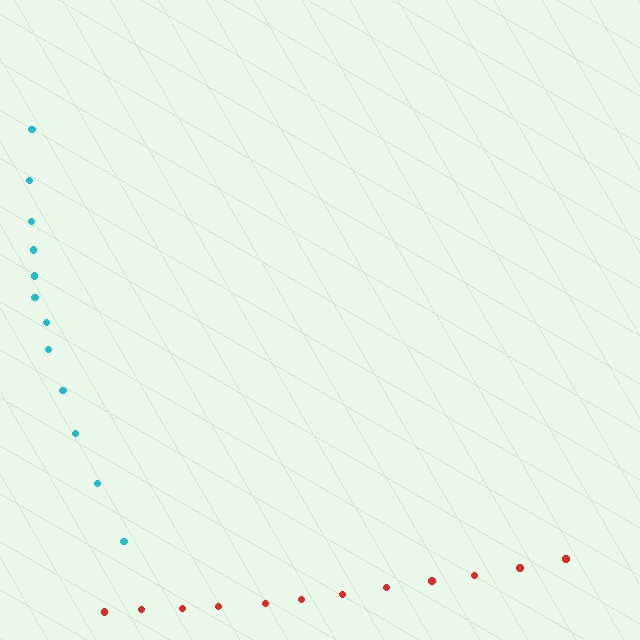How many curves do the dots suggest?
There are 2 distinct paths.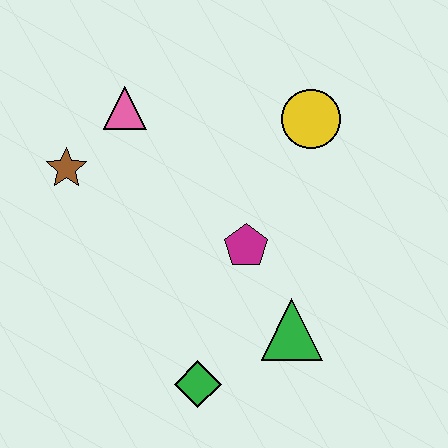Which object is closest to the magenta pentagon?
The green triangle is closest to the magenta pentagon.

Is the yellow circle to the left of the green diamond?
No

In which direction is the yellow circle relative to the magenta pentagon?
The yellow circle is above the magenta pentagon.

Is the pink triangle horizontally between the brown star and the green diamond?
Yes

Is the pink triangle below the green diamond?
No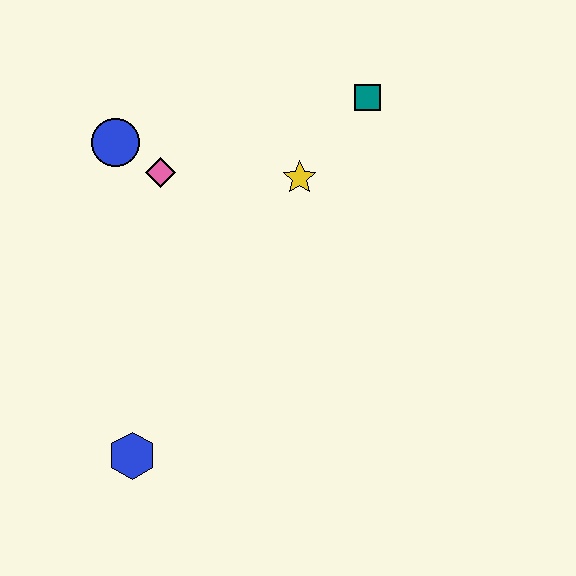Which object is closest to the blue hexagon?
The pink diamond is closest to the blue hexagon.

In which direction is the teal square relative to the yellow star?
The teal square is above the yellow star.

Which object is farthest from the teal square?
The blue hexagon is farthest from the teal square.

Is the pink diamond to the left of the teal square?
Yes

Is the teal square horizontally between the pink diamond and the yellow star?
No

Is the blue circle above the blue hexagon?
Yes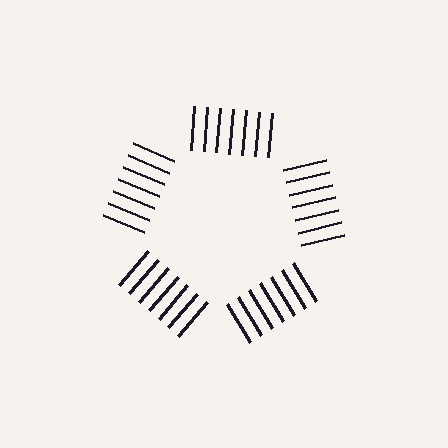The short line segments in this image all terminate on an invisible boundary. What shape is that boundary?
An illusory pentagon — the line segments terminate on its edges but no continuous stroke is drawn.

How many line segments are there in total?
35 — 7 along each of the 5 edges.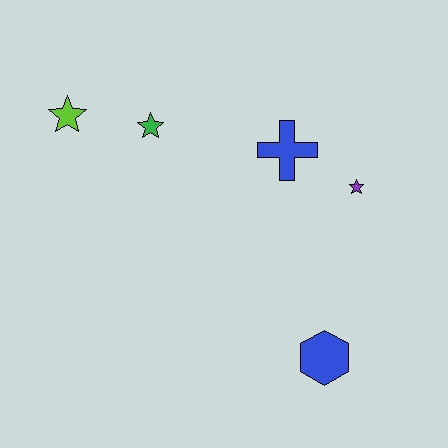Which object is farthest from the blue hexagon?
The lime star is farthest from the blue hexagon.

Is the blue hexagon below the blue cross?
Yes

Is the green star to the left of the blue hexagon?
Yes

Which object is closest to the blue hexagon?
The purple star is closest to the blue hexagon.